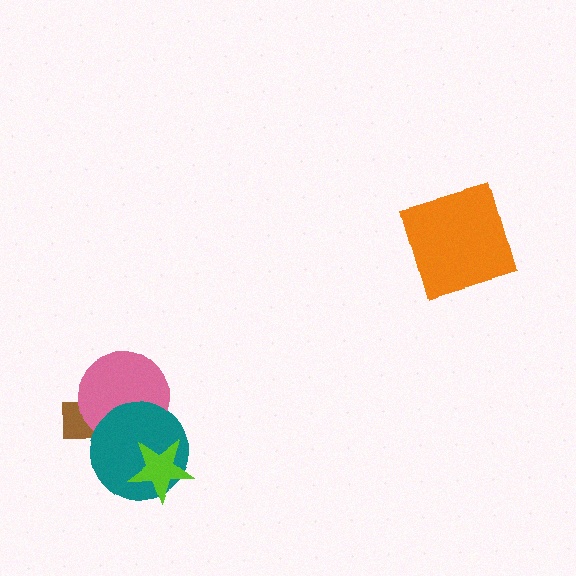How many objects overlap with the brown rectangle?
2 objects overlap with the brown rectangle.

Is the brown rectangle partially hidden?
Yes, it is partially covered by another shape.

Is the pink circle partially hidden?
Yes, it is partially covered by another shape.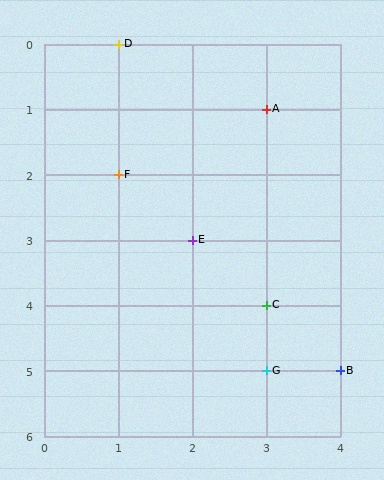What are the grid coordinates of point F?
Point F is at grid coordinates (1, 2).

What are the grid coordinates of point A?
Point A is at grid coordinates (3, 1).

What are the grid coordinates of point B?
Point B is at grid coordinates (4, 5).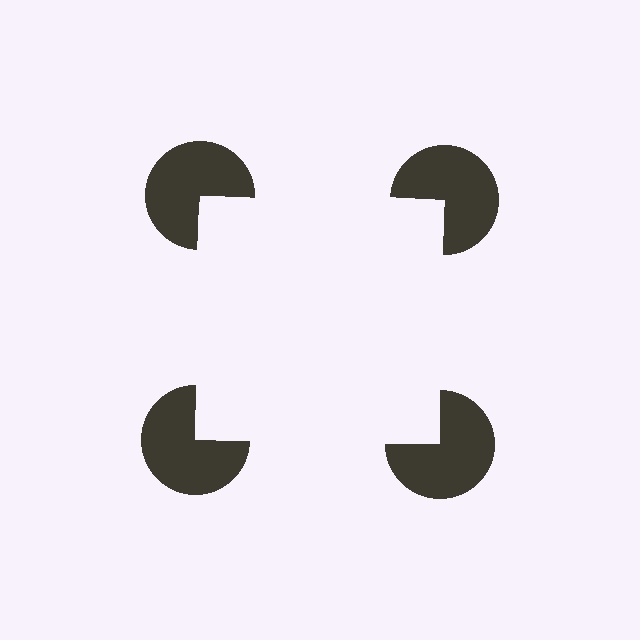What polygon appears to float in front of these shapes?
An illusory square — its edges are inferred from the aligned wedge cuts in the pac-man discs, not physically drawn.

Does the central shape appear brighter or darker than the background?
It typically appears slightly brighter than the background, even though no actual brightness change is drawn.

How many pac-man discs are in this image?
There are 4 — one at each vertex of the illusory square.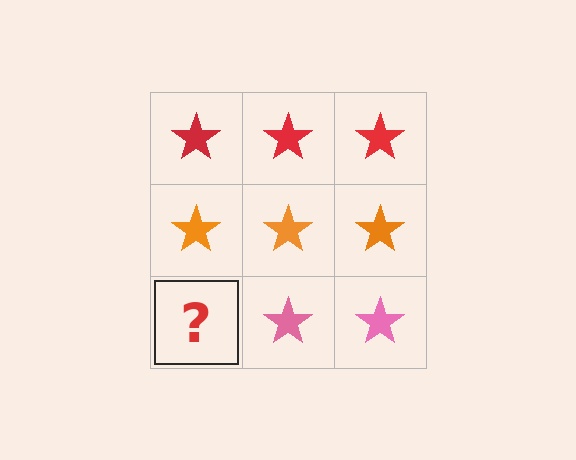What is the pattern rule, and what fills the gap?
The rule is that each row has a consistent color. The gap should be filled with a pink star.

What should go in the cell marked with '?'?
The missing cell should contain a pink star.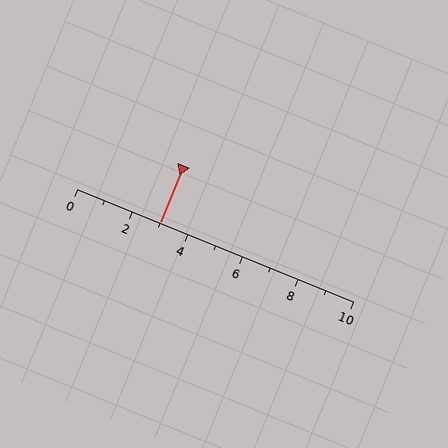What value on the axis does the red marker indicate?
The marker indicates approximately 3.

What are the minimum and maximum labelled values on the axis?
The axis runs from 0 to 10.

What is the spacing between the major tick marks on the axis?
The major ticks are spaced 2 apart.